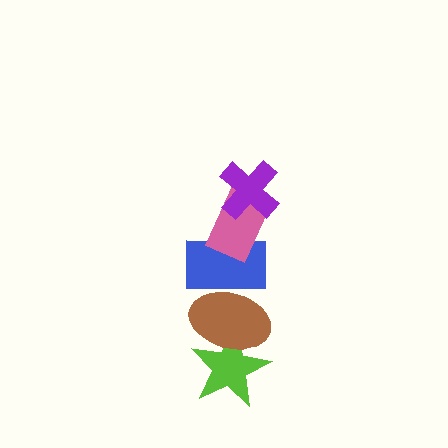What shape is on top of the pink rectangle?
The purple cross is on top of the pink rectangle.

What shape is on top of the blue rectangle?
The pink rectangle is on top of the blue rectangle.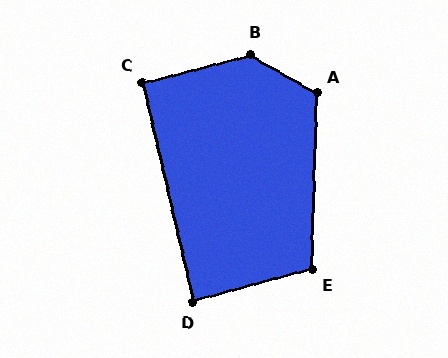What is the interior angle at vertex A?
Approximately 118 degrees (obtuse).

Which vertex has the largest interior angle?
B, at approximately 136 degrees.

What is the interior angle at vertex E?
Approximately 107 degrees (obtuse).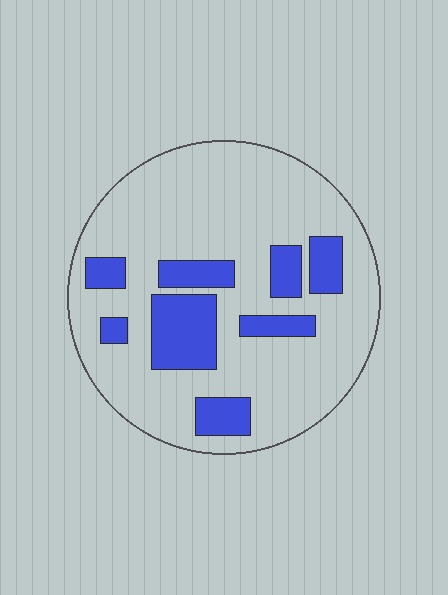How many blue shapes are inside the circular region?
8.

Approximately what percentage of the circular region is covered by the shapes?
Approximately 20%.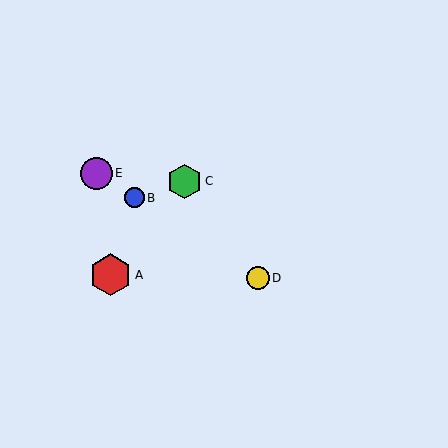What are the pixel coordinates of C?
Object C is at (185, 181).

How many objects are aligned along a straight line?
3 objects (B, D, E) are aligned along a straight line.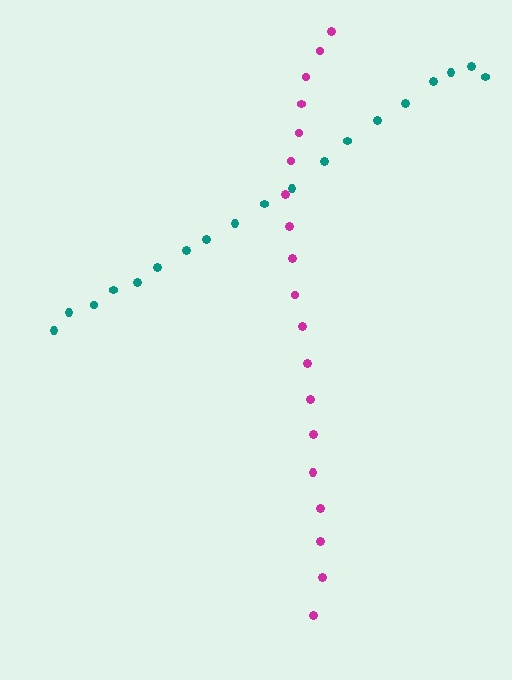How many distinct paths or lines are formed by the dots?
There are 2 distinct paths.